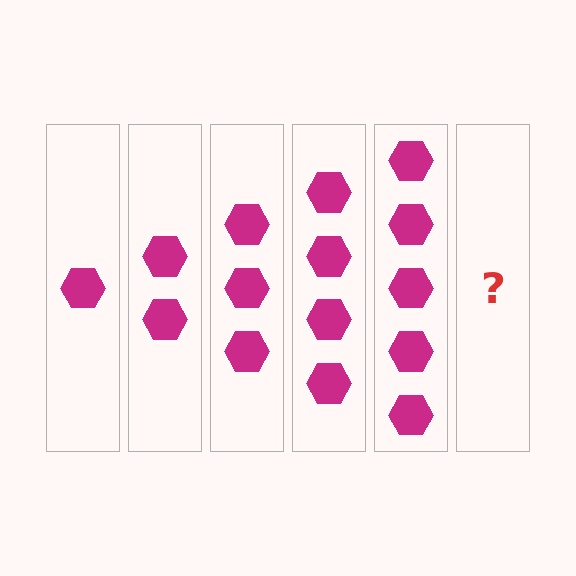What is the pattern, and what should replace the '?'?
The pattern is that each step adds one more hexagon. The '?' should be 6 hexagons.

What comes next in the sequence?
The next element should be 6 hexagons.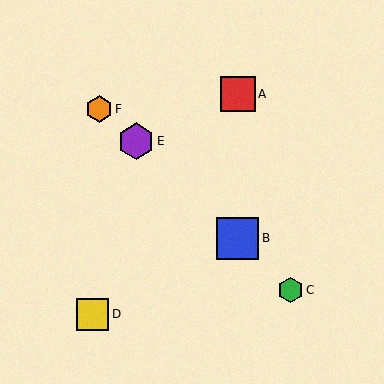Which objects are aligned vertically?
Objects A, B are aligned vertically.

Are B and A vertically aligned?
Yes, both are at x≈238.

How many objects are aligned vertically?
2 objects (A, B) are aligned vertically.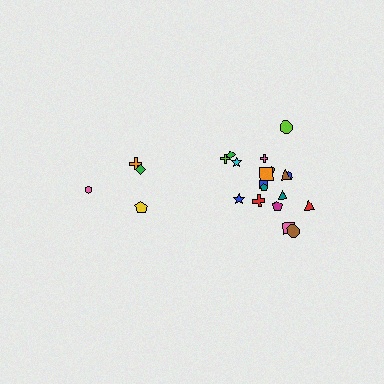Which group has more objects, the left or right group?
The right group.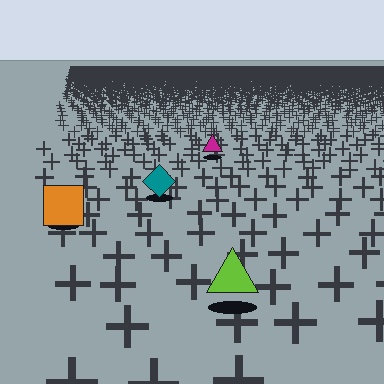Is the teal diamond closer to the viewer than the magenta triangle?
Yes. The teal diamond is closer — you can tell from the texture gradient: the ground texture is coarser near it.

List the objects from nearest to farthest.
From nearest to farthest: the lime triangle, the orange square, the teal diamond, the magenta triangle.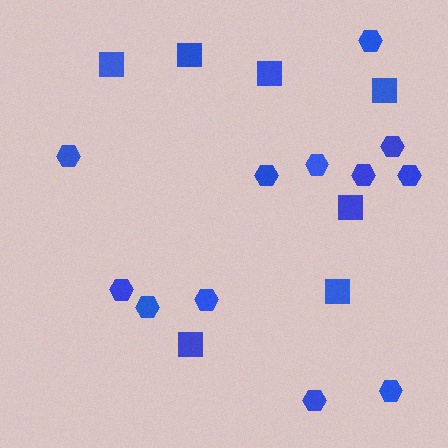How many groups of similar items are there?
There are 2 groups: one group of hexagons (12) and one group of squares (7).